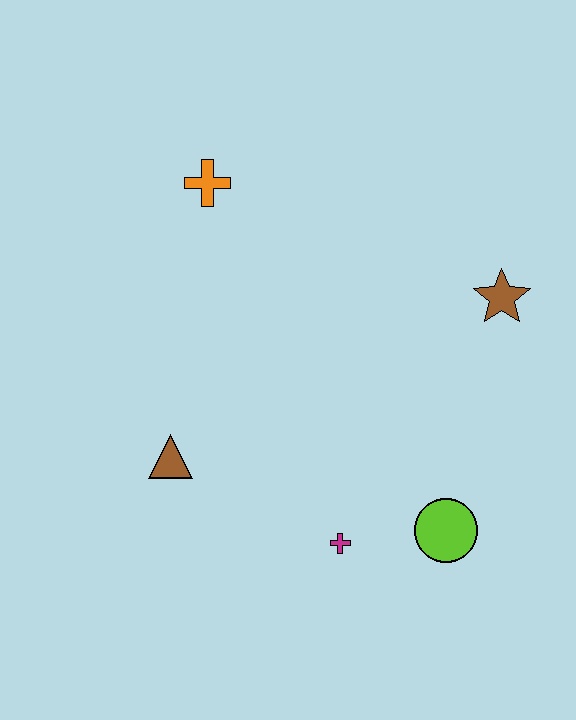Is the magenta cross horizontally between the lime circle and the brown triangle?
Yes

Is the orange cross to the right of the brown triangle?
Yes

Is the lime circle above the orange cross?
No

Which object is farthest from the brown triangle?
The brown star is farthest from the brown triangle.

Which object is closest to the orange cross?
The brown triangle is closest to the orange cross.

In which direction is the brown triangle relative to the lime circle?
The brown triangle is to the left of the lime circle.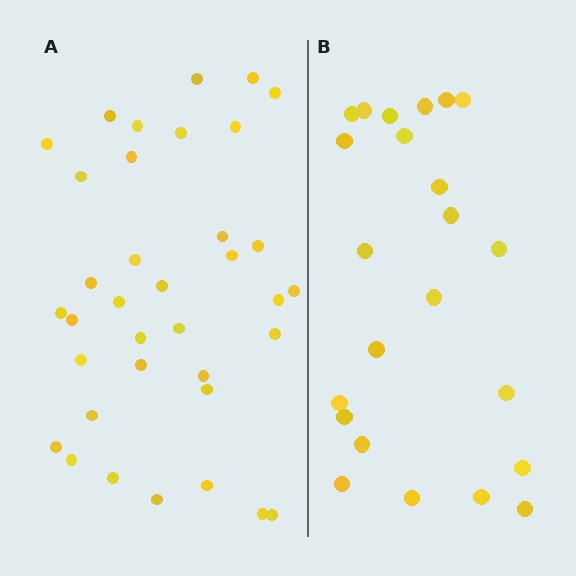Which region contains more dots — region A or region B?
Region A (the left region) has more dots.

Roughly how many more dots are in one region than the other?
Region A has approximately 15 more dots than region B.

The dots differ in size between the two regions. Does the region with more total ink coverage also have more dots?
No. Region B has more total ink coverage because its dots are larger, but region A actually contains more individual dots. Total area can be misleading — the number of items is what matters here.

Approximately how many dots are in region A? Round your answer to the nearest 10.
About 40 dots. (The exact count is 36, which rounds to 40.)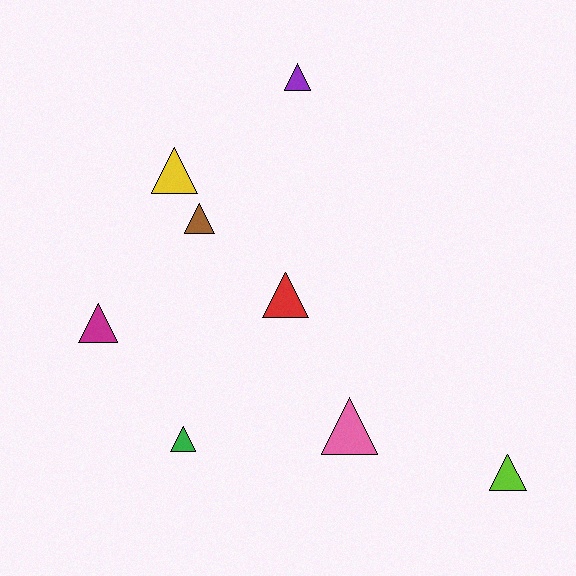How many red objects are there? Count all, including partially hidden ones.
There is 1 red object.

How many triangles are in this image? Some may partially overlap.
There are 8 triangles.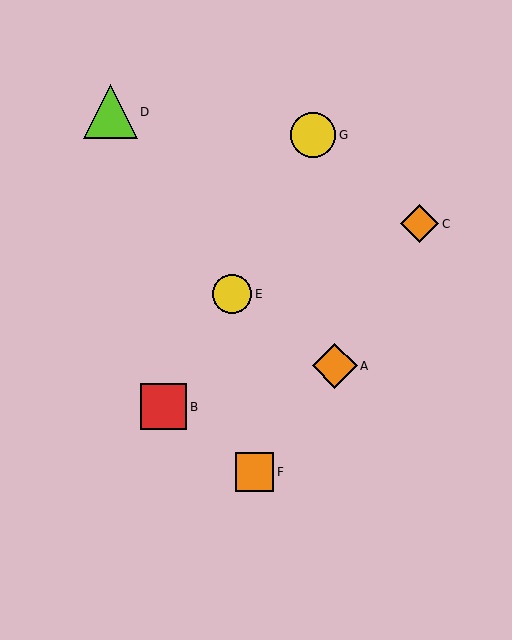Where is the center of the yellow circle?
The center of the yellow circle is at (313, 135).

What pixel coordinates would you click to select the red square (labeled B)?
Click at (164, 407) to select the red square B.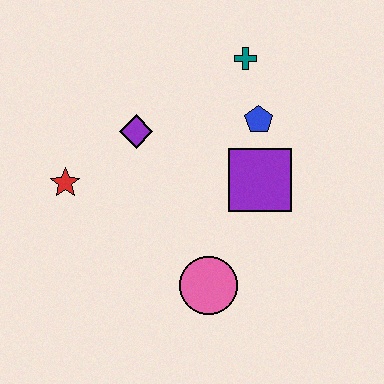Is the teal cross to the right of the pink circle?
Yes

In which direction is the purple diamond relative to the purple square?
The purple diamond is to the left of the purple square.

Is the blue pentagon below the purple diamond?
No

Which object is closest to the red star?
The purple diamond is closest to the red star.